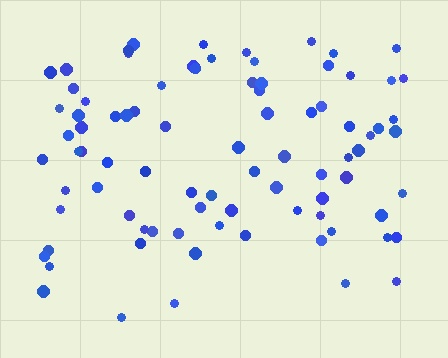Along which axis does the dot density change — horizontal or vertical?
Vertical.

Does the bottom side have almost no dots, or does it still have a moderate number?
Still a moderate number, just noticeably fewer than the top.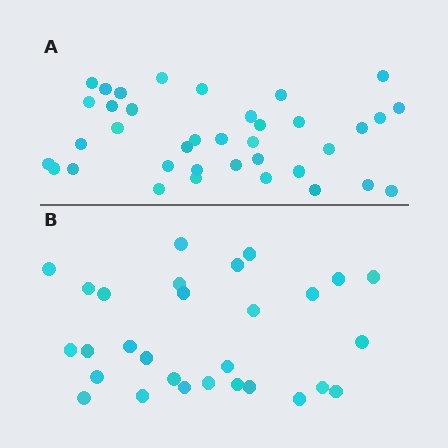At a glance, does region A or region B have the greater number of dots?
Region A (the top region) has more dots.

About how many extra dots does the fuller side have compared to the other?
Region A has roughly 8 or so more dots than region B.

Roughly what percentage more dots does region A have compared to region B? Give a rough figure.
About 30% more.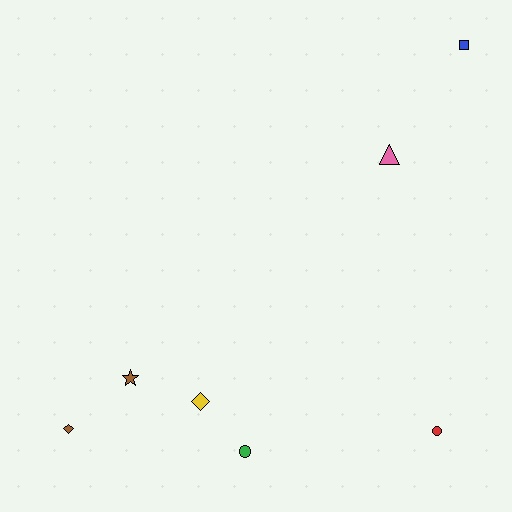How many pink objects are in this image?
There is 1 pink object.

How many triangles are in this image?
There is 1 triangle.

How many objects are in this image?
There are 7 objects.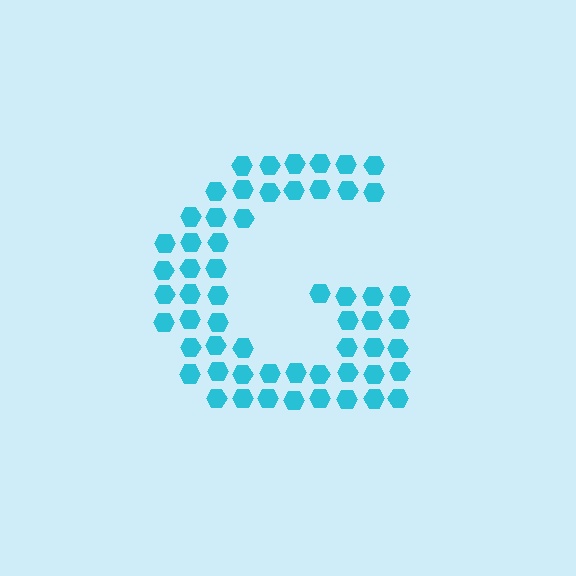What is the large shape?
The large shape is the letter G.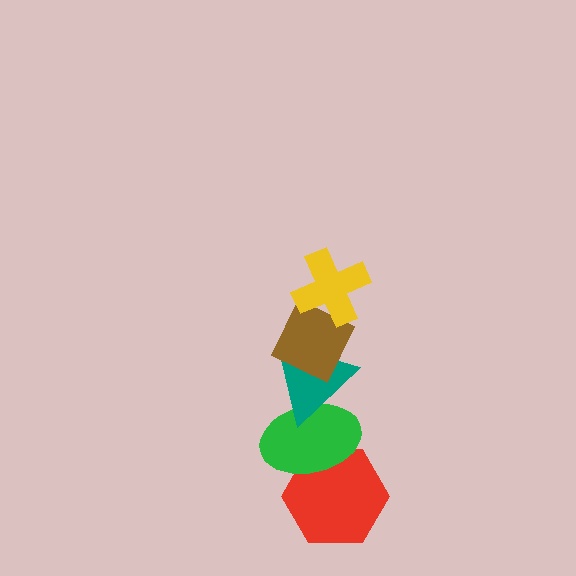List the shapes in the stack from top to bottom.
From top to bottom: the yellow cross, the brown diamond, the teal triangle, the green ellipse, the red hexagon.